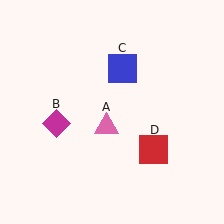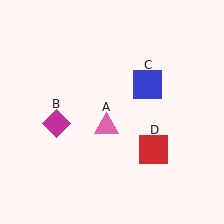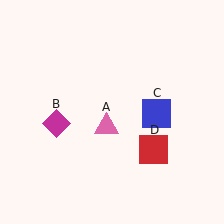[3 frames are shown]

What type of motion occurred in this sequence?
The blue square (object C) rotated clockwise around the center of the scene.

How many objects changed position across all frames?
1 object changed position: blue square (object C).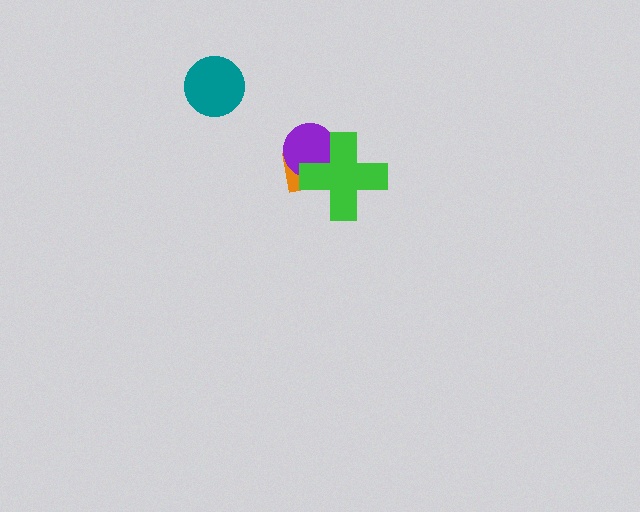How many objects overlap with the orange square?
2 objects overlap with the orange square.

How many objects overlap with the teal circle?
0 objects overlap with the teal circle.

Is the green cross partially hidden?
No, no other shape covers it.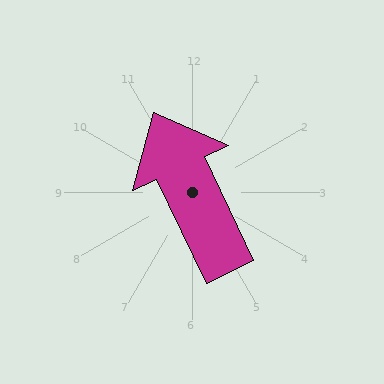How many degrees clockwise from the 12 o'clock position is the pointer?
Approximately 335 degrees.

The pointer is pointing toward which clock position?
Roughly 11 o'clock.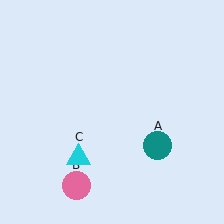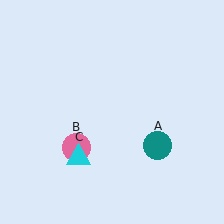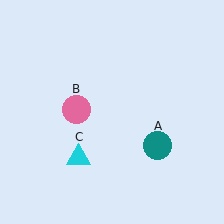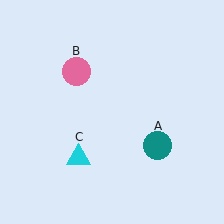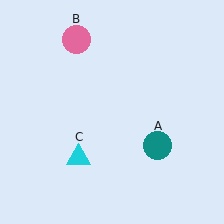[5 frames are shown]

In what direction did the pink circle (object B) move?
The pink circle (object B) moved up.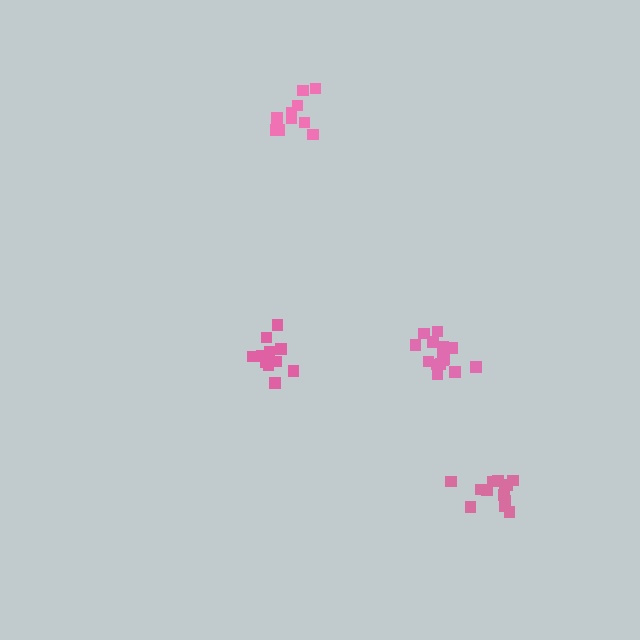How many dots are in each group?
Group 1: 10 dots, Group 2: 15 dots, Group 3: 11 dots, Group 4: 14 dots (50 total).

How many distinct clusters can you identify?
There are 4 distinct clusters.